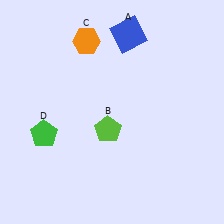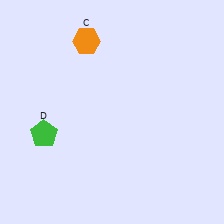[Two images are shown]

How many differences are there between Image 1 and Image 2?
There are 2 differences between the two images.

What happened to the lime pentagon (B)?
The lime pentagon (B) was removed in Image 2. It was in the bottom-left area of Image 1.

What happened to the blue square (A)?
The blue square (A) was removed in Image 2. It was in the top-right area of Image 1.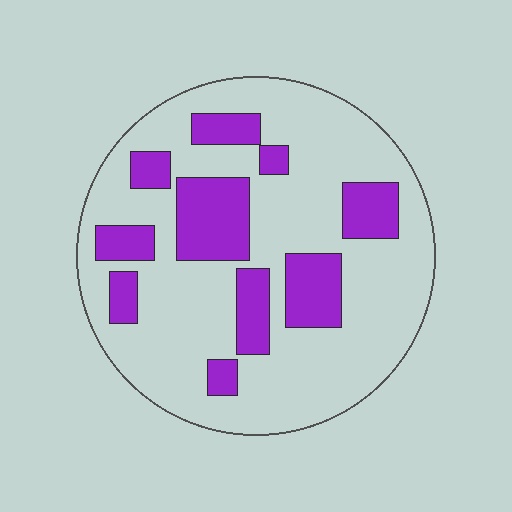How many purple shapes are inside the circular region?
10.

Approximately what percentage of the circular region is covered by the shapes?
Approximately 25%.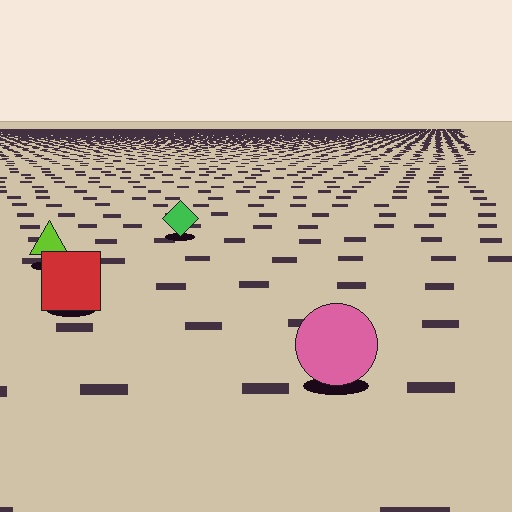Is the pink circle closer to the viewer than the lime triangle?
Yes. The pink circle is closer — you can tell from the texture gradient: the ground texture is coarser near it.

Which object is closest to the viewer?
The pink circle is closest. The texture marks near it are larger and more spread out.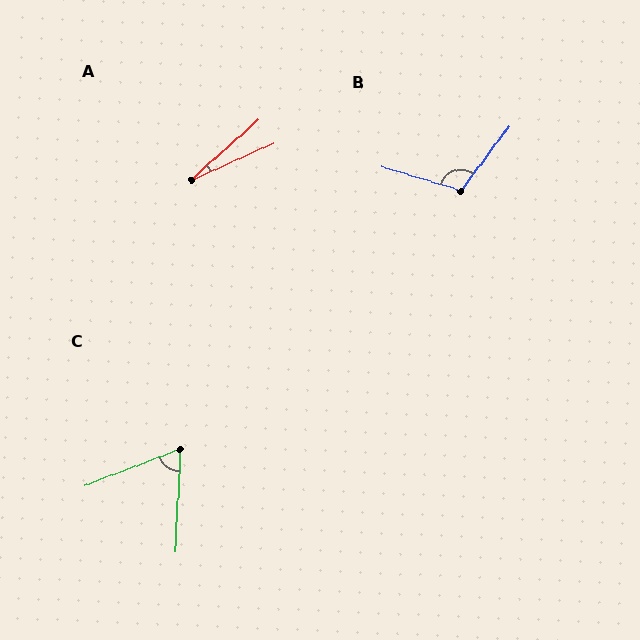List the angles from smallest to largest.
A (18°), C (66°), B (110°).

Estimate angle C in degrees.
Approximately 66 degrees.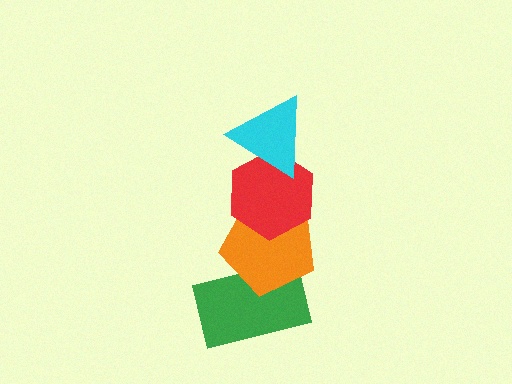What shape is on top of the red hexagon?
The cyan triangle is on top of the red hexagon.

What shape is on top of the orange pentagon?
The red hexagon is on top of the orange pentagon.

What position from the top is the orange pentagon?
The orange pentagon is 3rd from the top.